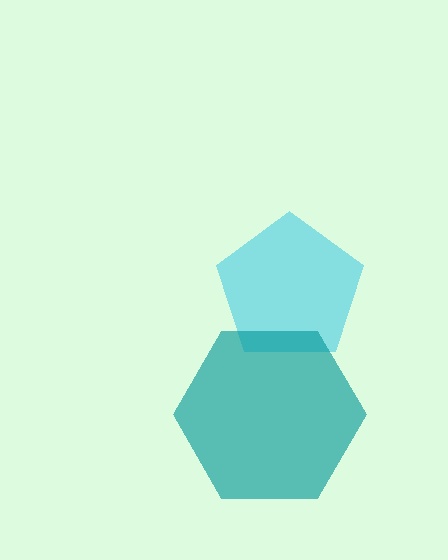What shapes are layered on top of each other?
The layered shapes are: a cyan pentagon, a teal hexagon.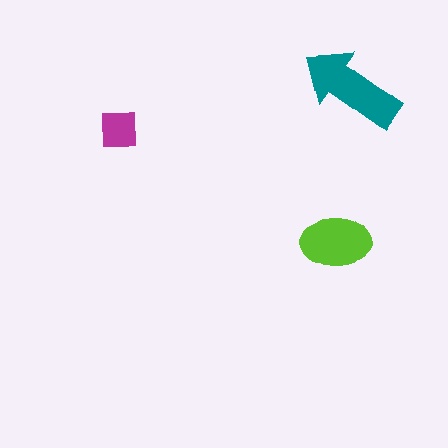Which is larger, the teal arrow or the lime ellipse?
The teal arrow.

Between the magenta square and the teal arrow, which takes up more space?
The teal arrow.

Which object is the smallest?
The magenta square.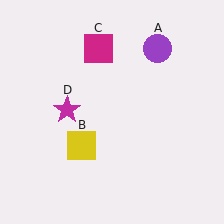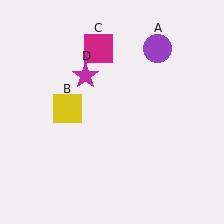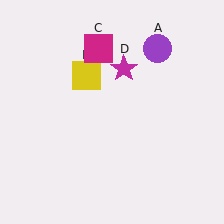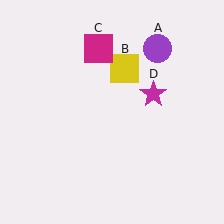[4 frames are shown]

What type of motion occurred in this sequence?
The yellow square (object B), magenta star (object D) rotated clockwise around the center of the scene.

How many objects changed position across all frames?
2 objects changed position: yellow square (object B), magenta star (object D).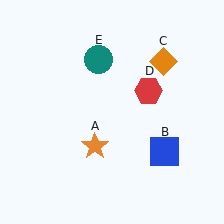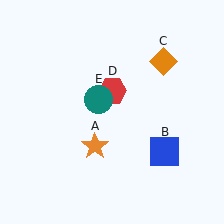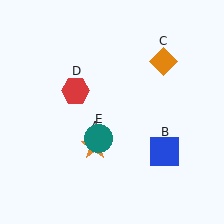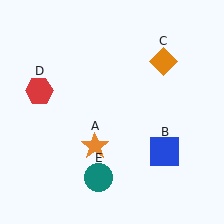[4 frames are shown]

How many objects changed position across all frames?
2 objects changed position: red hexagon (object D), teal circle (object E).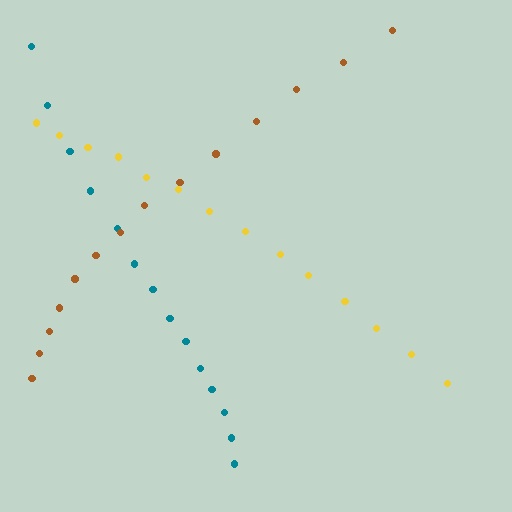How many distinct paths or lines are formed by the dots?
There are 3 distinct paths.